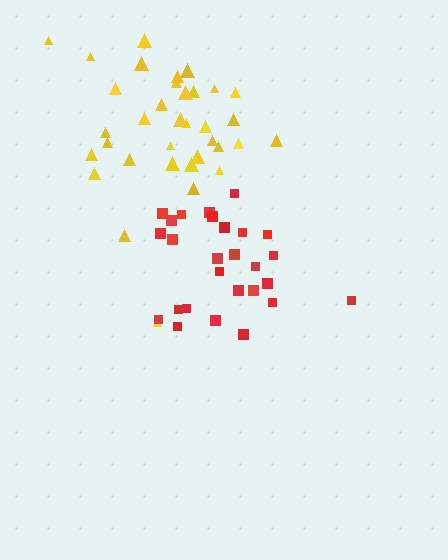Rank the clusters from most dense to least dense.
red, yellow.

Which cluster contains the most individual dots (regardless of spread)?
Yellow (35).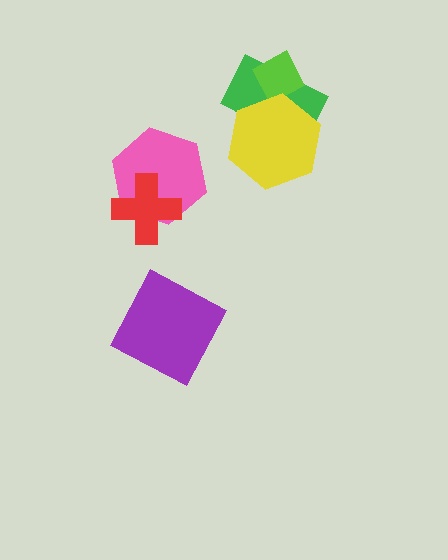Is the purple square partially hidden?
No, no other shape covers it.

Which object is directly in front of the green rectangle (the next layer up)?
The lime diamond is directly in front of the green rectangle.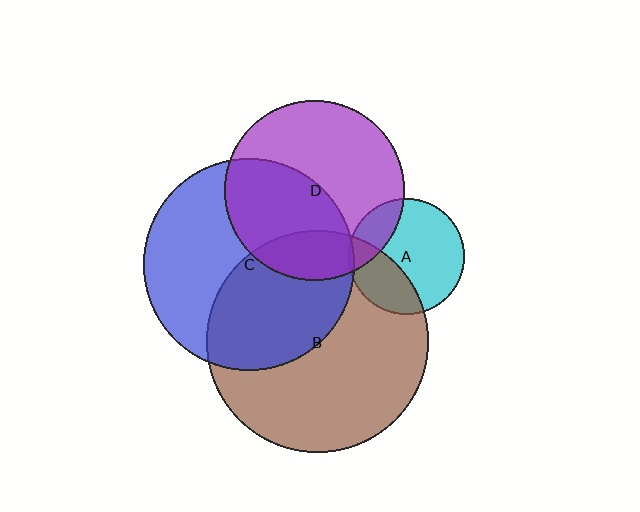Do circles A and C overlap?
Yes.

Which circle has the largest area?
Circle B (brown).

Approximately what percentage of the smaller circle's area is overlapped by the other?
Approximately 5%.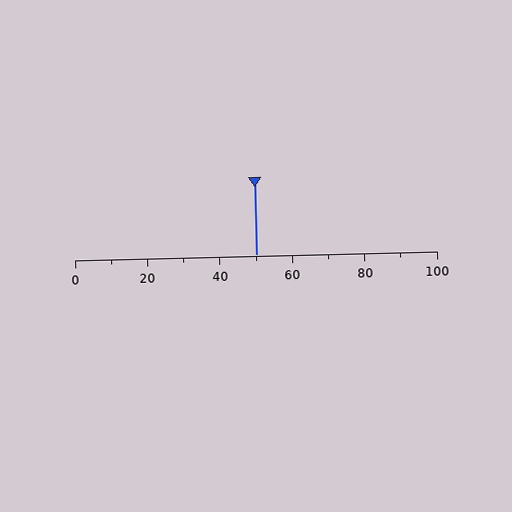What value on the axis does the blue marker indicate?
The marker indicates approximately 50.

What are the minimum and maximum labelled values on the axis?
The axis runs from 0 to 100.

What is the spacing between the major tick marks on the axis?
The major ticks are spaced 20 apart.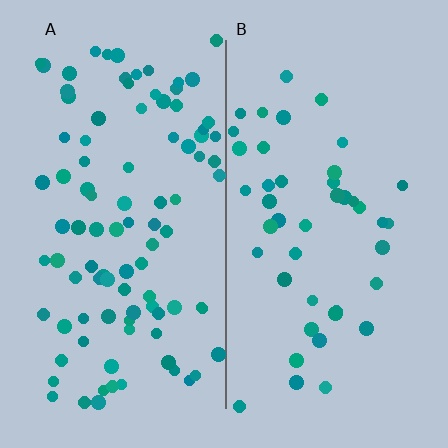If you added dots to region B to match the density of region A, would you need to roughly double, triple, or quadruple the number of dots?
Approximately double.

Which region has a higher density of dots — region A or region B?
A (the left).